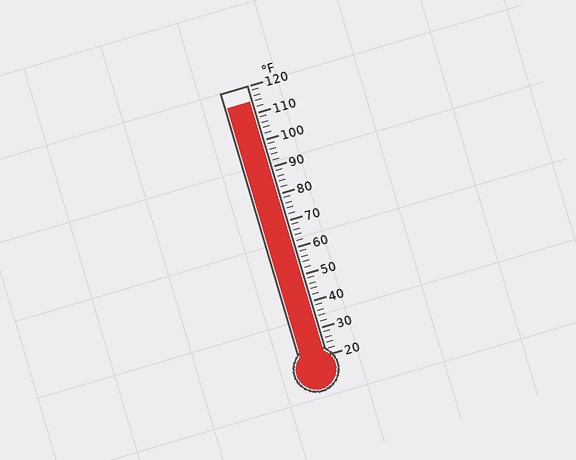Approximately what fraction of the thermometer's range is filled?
The thermometer is filled to approximately 95% of its range.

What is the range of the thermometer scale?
The thermometer scale ranges from 20°F to 120°F.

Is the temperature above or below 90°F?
The temperature is above 90°F.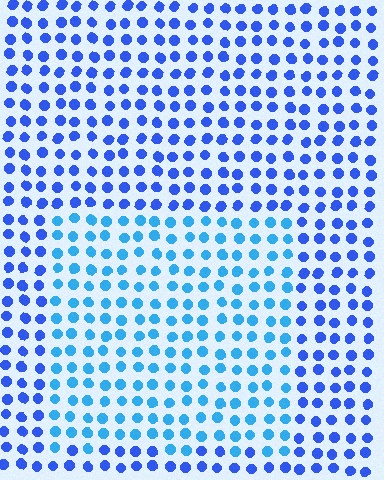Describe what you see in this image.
The image is filled with small blue elements in a uniform arrangement. A rectangle-shaped region is visible where the elements are tinted to a slightly different hue, forming a subtle color boundary.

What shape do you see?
I see a rectangle.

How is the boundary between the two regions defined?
The boundary is defined purely by a slight shift in hue (about 27 degrees). Spacing, size, and orientation are identical on both sides.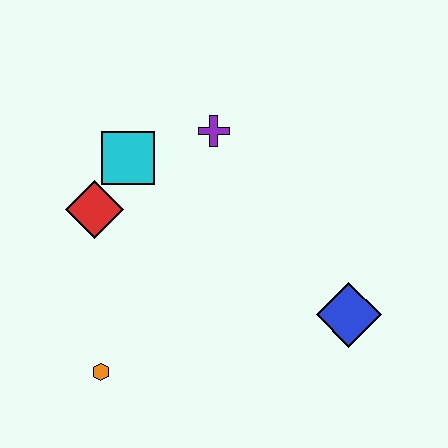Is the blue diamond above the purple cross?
No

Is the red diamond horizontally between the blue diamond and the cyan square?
No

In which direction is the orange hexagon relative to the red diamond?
The orange hexagon is below the red diamond.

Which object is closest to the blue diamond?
The purple cross is closest to the blue diamond.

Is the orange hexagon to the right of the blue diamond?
No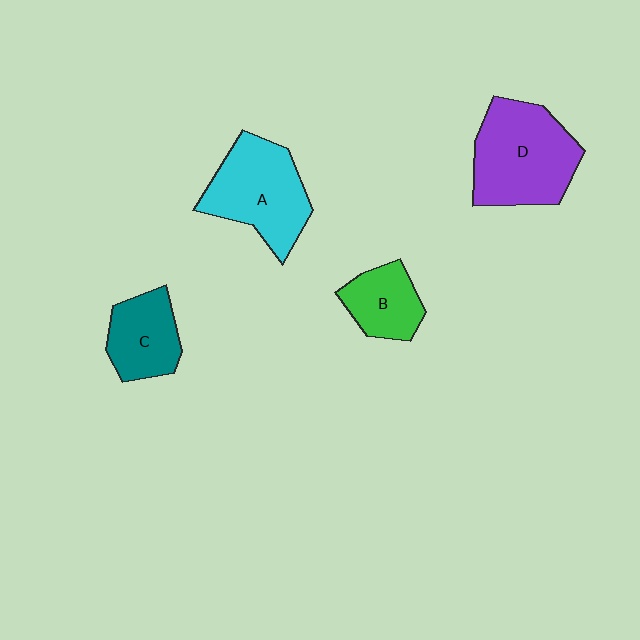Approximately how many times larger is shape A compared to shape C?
Approximately 1.5 times.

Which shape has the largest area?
Shape D (purple).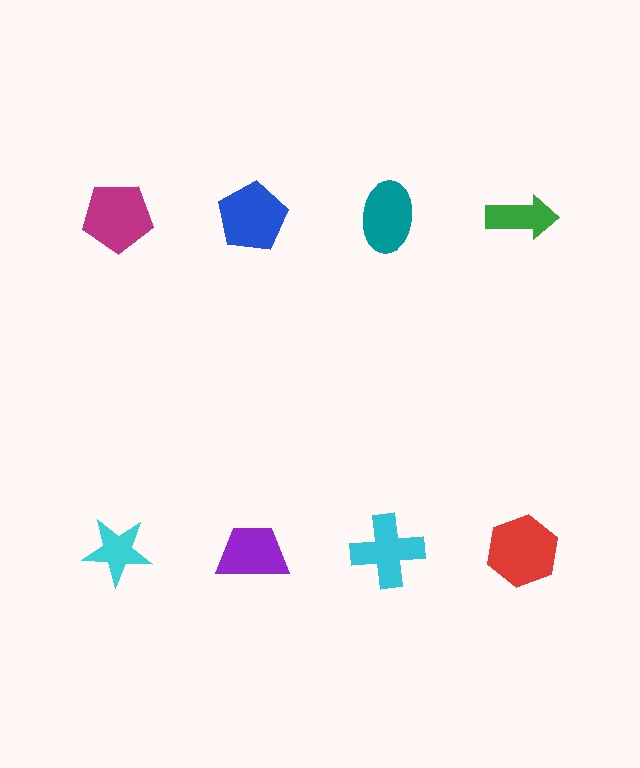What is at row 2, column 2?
A purple trapezoid.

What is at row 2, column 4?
A red hexagon.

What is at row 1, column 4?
A green arrow.